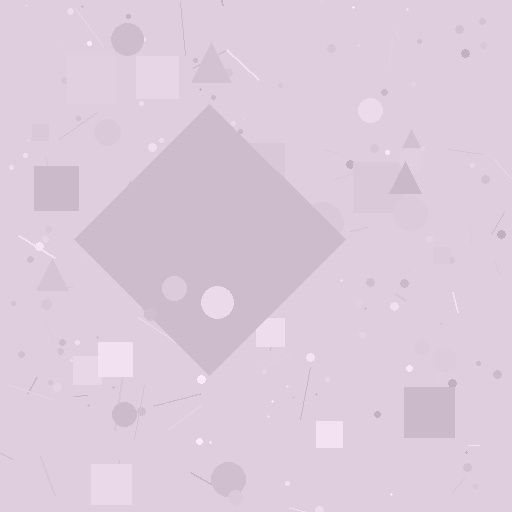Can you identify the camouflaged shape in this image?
The camouflaged shape is a diamond.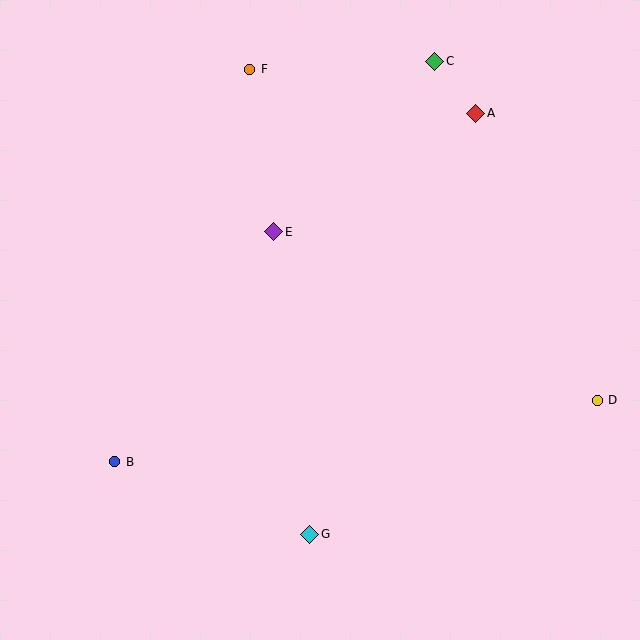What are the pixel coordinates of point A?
Point A is at (476, 113).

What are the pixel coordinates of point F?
Point F is at (250, 69).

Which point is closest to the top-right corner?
Point A is closest to the top-right corner.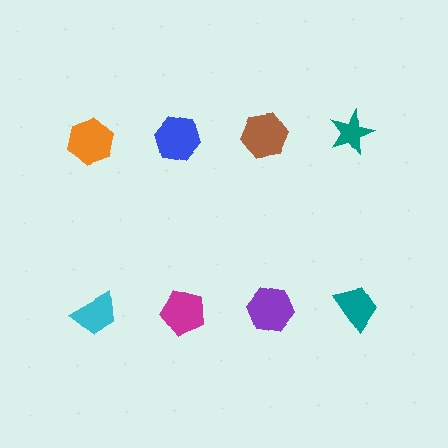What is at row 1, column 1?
An orange hexagon.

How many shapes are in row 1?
4 shapes.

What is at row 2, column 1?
A cyan trapezoid.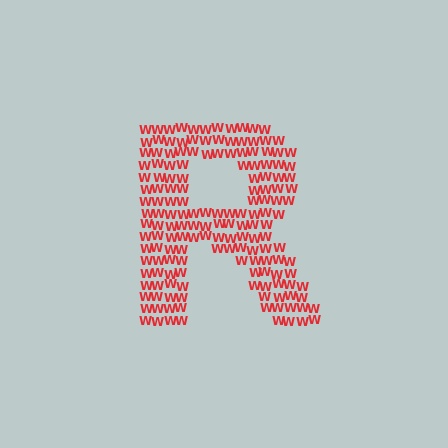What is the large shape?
The large shape is the letter R.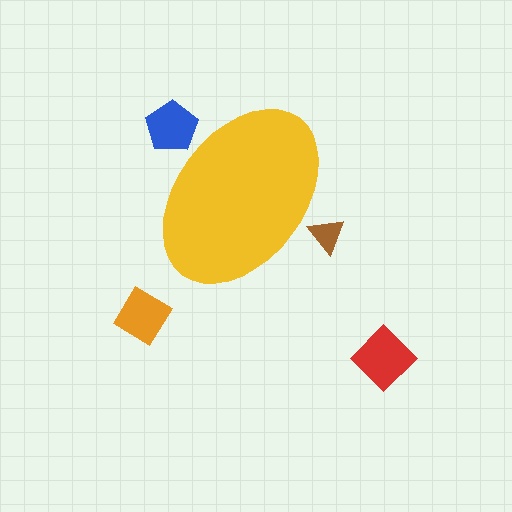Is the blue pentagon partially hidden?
Yes, the blue pentagon is partially hidden behind the yellow ellipse.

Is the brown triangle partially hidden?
Yes, the brown triangle is partially hidden behind the yellow ellipse.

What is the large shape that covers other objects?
A yellow ellipse.